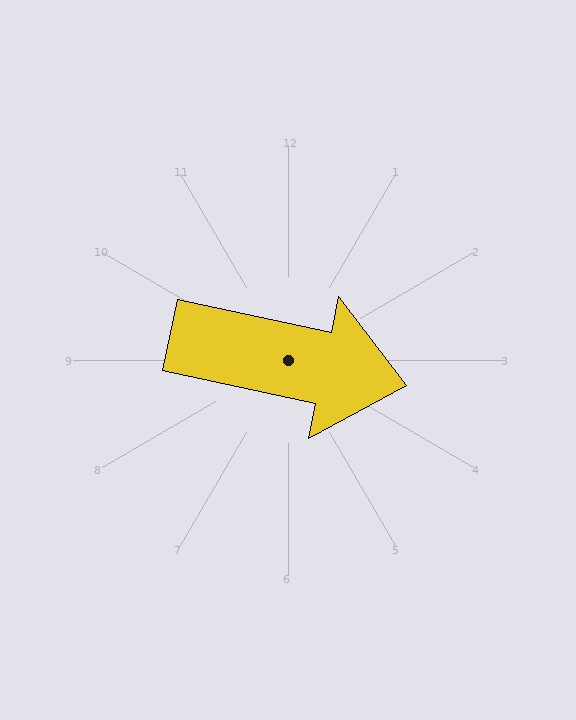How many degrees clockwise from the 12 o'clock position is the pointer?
Approximately 102 degrees.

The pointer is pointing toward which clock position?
Roughly 3 o'clock.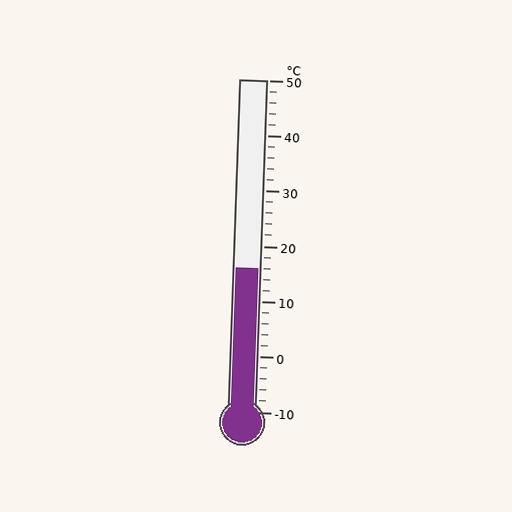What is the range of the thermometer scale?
The thermometer scale ranges from -10°C to 50°C.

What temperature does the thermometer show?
The thermometer shows approximately 16°C.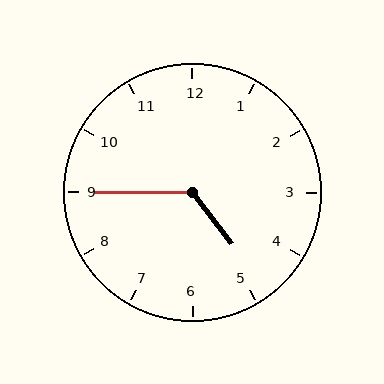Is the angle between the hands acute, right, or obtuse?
It is obtuse.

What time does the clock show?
4:45.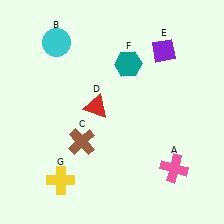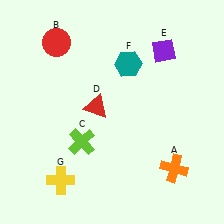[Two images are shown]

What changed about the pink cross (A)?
In Image 1, A is pink. In Image 2, it changed to orange.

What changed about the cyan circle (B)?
In Image 1, B is cyan. In Image 2, it changed to red.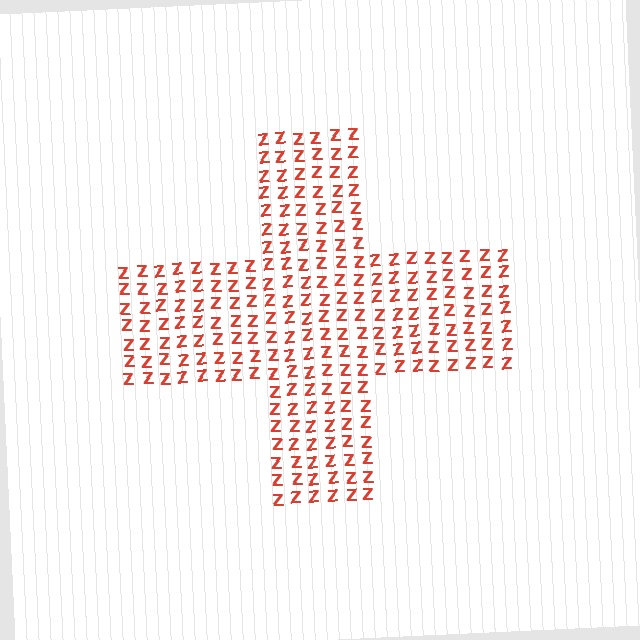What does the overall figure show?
The overall figure shows a cross.